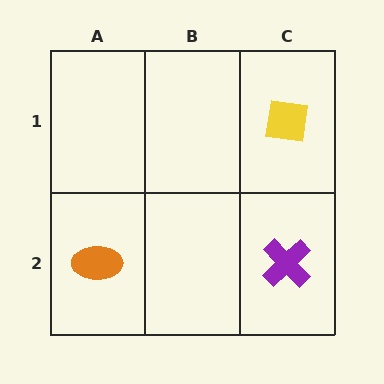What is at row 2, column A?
An orange ellipse.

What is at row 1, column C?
A yellow square.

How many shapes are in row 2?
2 shapes.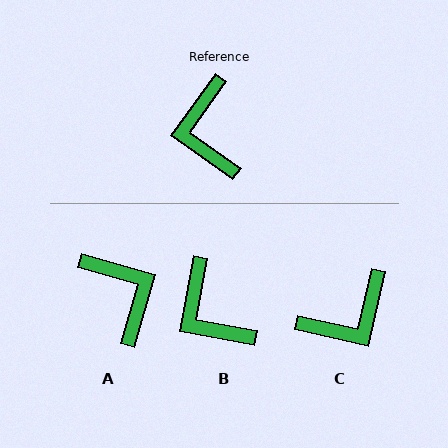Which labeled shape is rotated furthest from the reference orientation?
A, about 160 degrees away.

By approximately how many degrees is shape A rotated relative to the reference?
Approximately 160 degrees clockwise.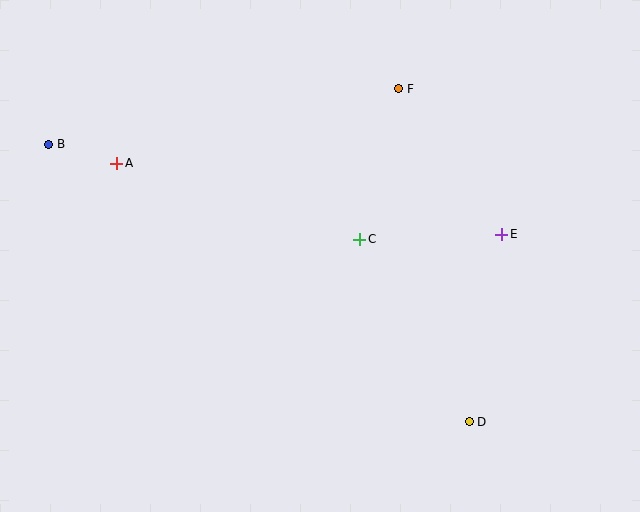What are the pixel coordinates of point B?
Point B is at (49, 144).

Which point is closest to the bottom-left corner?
Point A is closest to the bottom-left corner.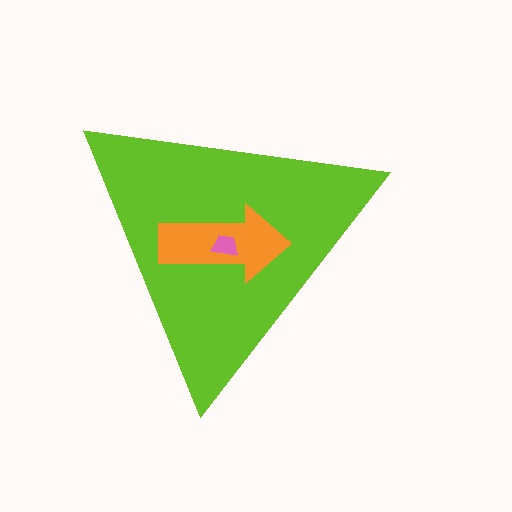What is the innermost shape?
The pink trapezoid.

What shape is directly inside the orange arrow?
The pink trapezoid.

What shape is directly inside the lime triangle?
The orange arrow.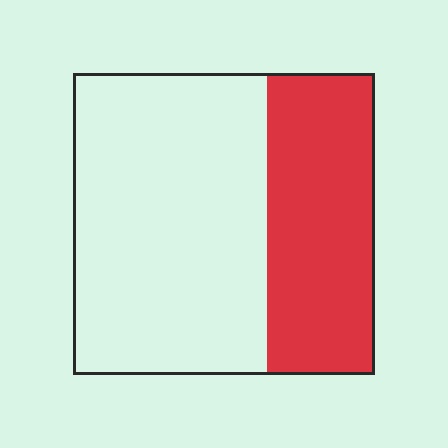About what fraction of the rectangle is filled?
About three eighths (3/8).